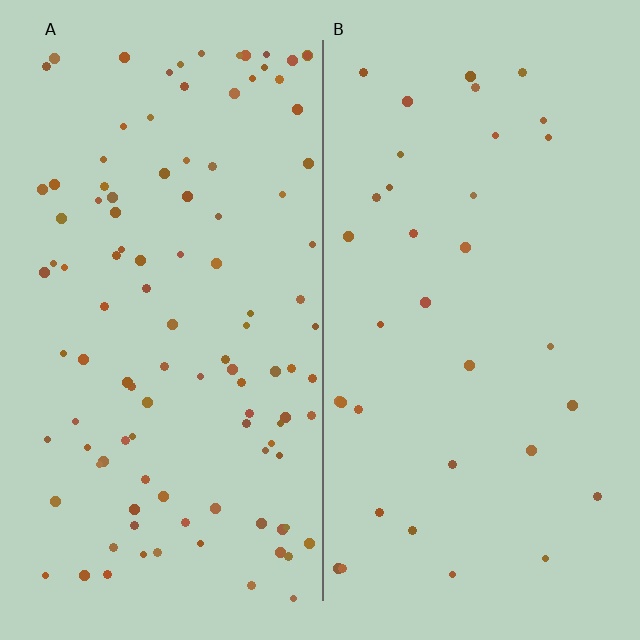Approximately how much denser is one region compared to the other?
Approximately 3.1× — region A over region B.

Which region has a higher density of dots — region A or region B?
A (the left).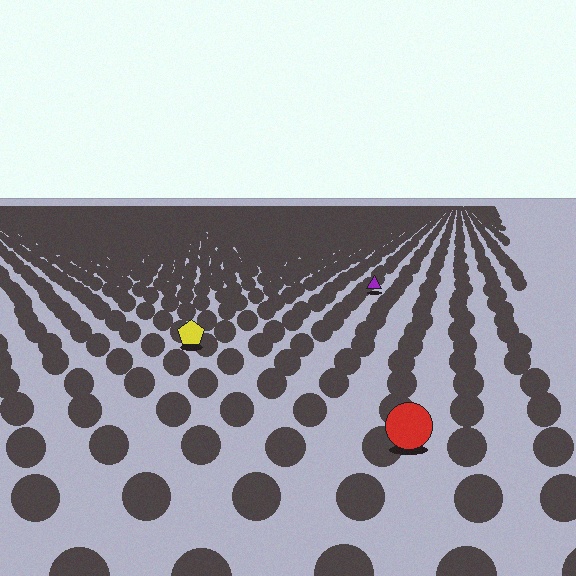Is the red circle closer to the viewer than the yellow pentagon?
Yes. The red circle is closer — you can tell from the texture gradient: the ground texture is coarser near it.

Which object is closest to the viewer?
The red circle is closest. The texture marks near it are larger and more spread out.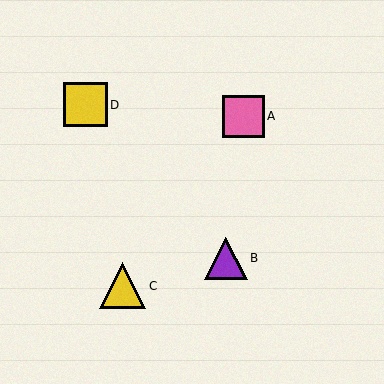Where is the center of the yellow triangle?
The center of the yellow triangle is at (123, 286).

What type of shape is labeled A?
Shape A is a pink square.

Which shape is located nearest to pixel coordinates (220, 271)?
The purple triangle (labeled B) at (226, 258) is nearest to that location.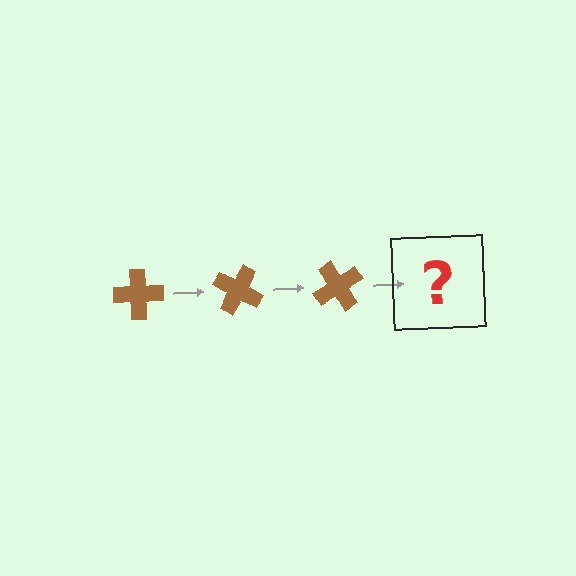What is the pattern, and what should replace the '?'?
The pattern is that the cross rotates 30 degrees each step. The '?' should be a brown cross rotated 90 degrees.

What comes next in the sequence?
The next element should be a brown cross rotated 90 degrees.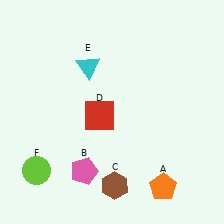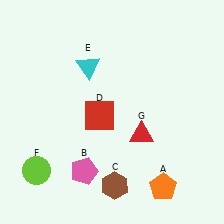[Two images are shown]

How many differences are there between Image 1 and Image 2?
There is 1 difference between the two images.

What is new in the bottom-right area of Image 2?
A red triangle (G) was added in the bottom-right area of Image 2.